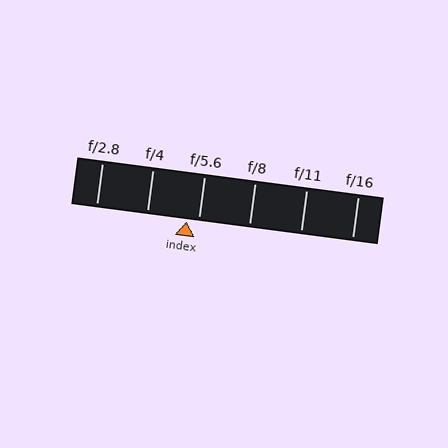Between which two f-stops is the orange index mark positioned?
The index mark is between f/4 and f/5.6.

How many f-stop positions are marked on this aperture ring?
There are 6 f-stop positions marked.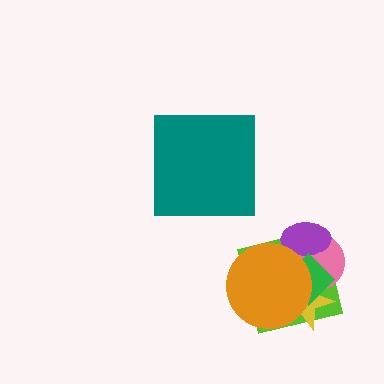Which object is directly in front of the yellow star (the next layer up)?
The green diamond is directly in front of the yellow star.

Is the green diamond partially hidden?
Yes, it is partially covered by another shape.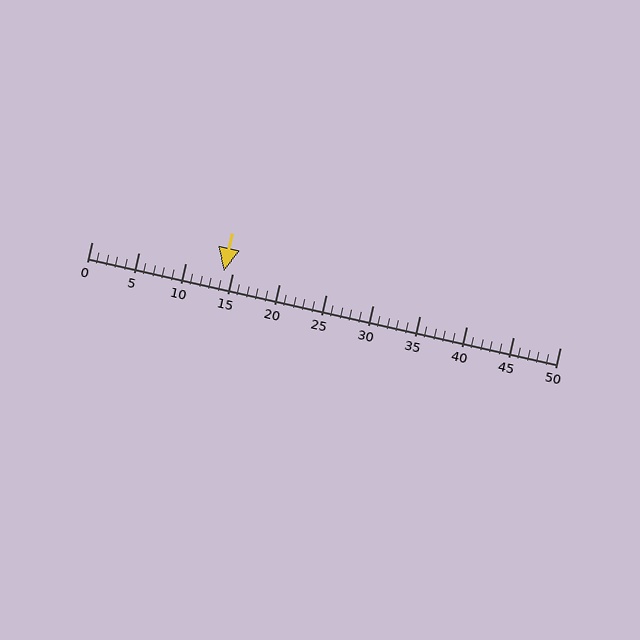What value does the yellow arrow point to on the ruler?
The yellow arrow points to approximately 14.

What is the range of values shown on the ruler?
The ruler shows values from 0 to 50.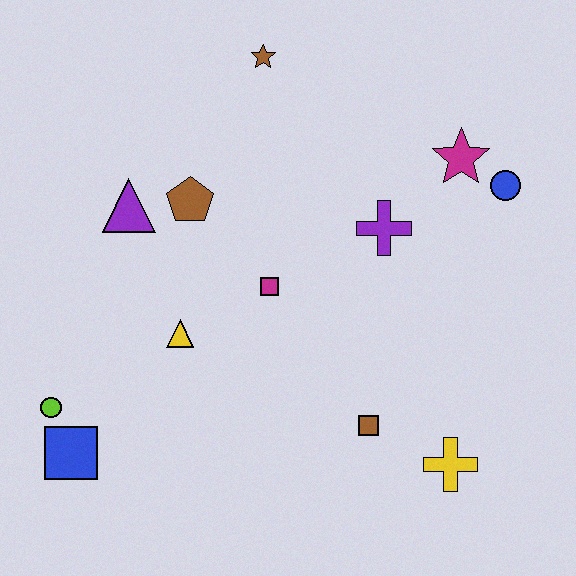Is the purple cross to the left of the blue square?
No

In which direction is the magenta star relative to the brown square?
The magenta star is above the brown square.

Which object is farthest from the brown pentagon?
The yellow cross is farthest from the brown pentagon.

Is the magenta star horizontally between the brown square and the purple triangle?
No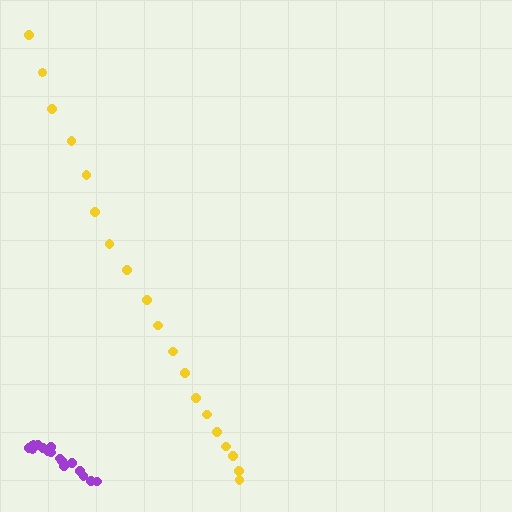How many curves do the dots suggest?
There are 2 distinct paths.